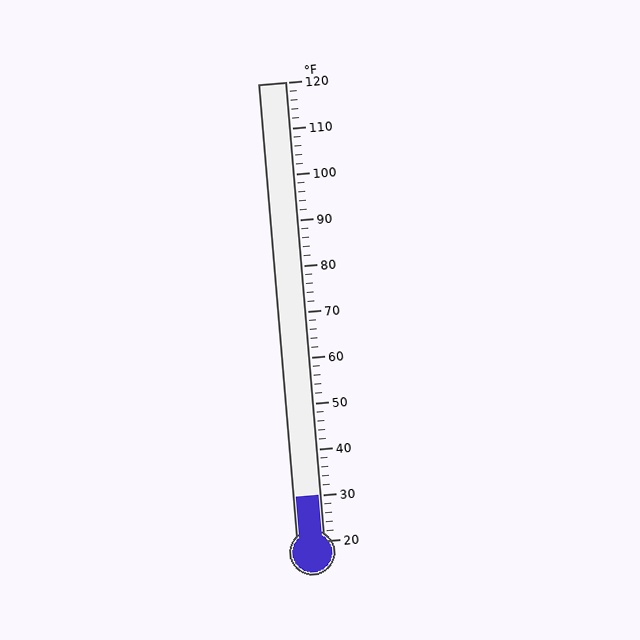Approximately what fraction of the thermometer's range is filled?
The thermometer is filled to approximately 10% of its range.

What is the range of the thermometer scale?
The thermometer scale ranges from 20°F to 120°F.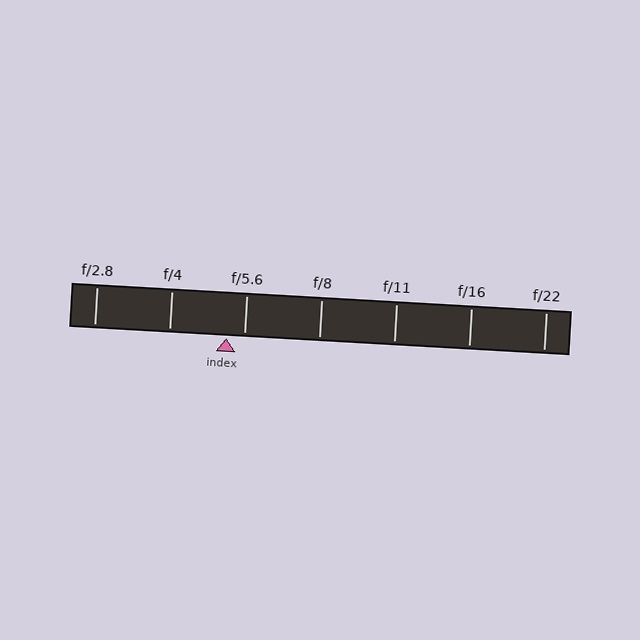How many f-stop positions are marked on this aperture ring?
There are 7 f-stop positions marked.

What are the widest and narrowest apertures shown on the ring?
The widest aperture shown is f/2.8 and the narrowest is f/22.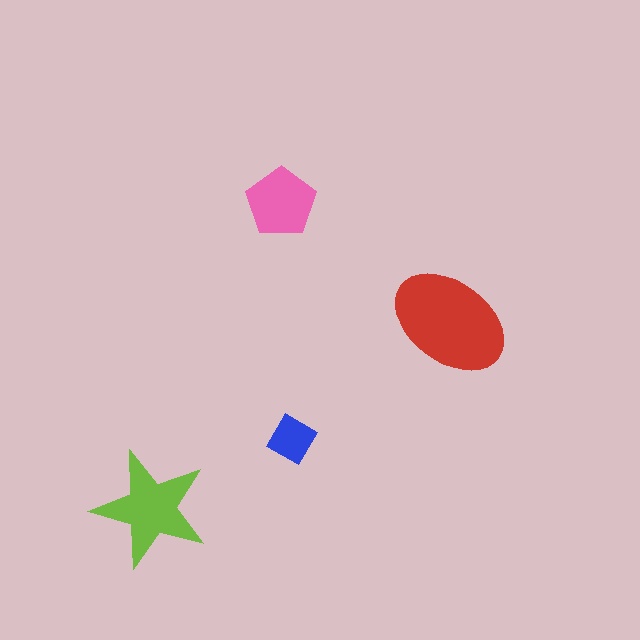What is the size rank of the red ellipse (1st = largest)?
1st.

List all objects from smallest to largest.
The blue diamond, the pink pentagon, the lime star, the red ellipse.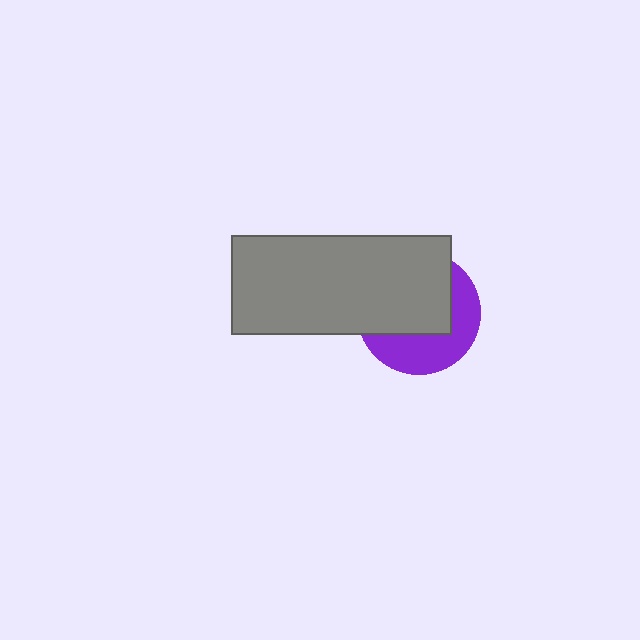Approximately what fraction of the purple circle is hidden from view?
Roughly 58% of the purple circle is hidden behind the gray rectangle.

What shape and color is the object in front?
The object in front is a gray rectangle.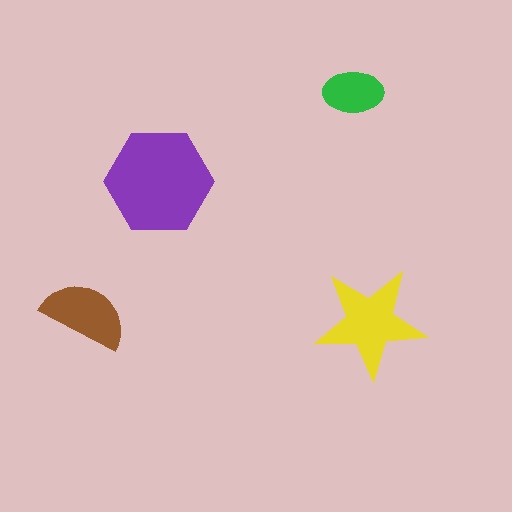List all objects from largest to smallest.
The purple hexagon, the yellow star, the brown semicircle, the green ellipse.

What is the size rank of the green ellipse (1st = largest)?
4th.